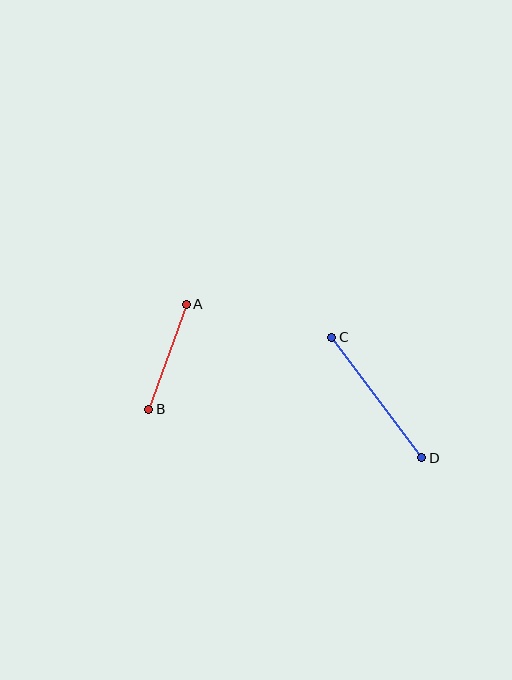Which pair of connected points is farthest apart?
Points C and D are farthest apart.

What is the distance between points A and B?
The distance is approximately 111 pixels.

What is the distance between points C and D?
The distance is approximately 150 pixels.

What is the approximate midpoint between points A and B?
The midpoint is at approximately (168, 357) pixels.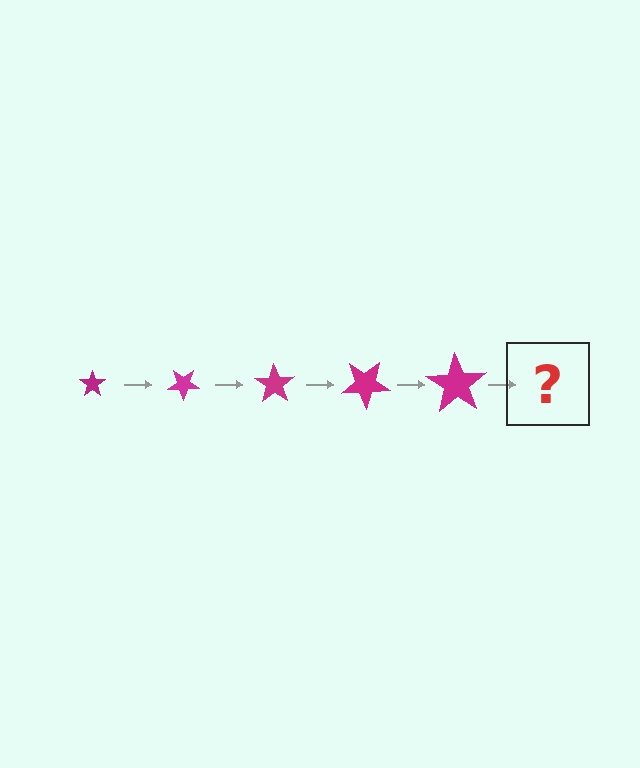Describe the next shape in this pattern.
It should be a star, larger than the previous one and rotated 175 degrees from the start.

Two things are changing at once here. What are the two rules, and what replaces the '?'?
The two rules are that the star grows larger each step and it rotates 35 degrees each step. The '?' should be a star, larger than the previous one and rotated 175 degrees from the start.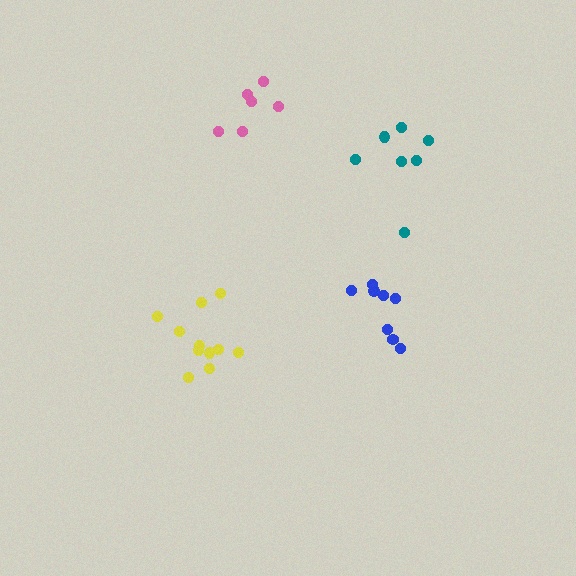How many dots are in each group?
Group 1: 6 dots, Group 2: 7 dots, Group 3: 8 dots, Group 4: 11 dots (32 total).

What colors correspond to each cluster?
The clusters are colored: pink, teal, blue, yellow.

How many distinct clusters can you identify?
There are 4 distinct clusters.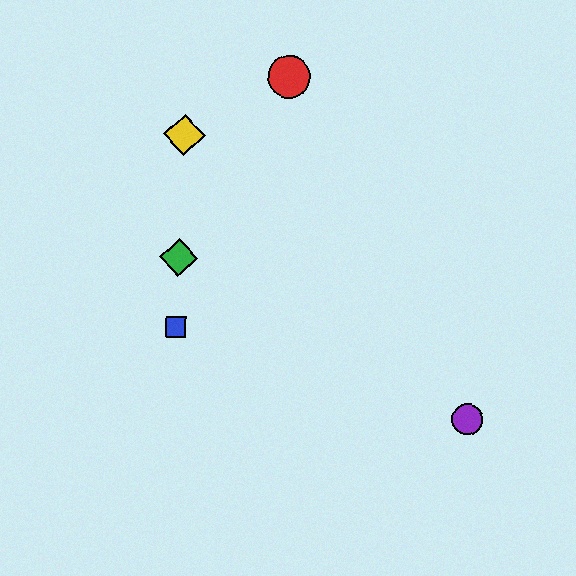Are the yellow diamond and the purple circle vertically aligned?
No, the yellow diamond is at x≈184 and the purple circle is at x≈467.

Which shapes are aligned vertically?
The blue square, the green diamond, the yellow diamond are aligned vertically.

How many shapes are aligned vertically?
3 shapes (the blue square, the green diamond, the yellow diamond) are aligned vertically.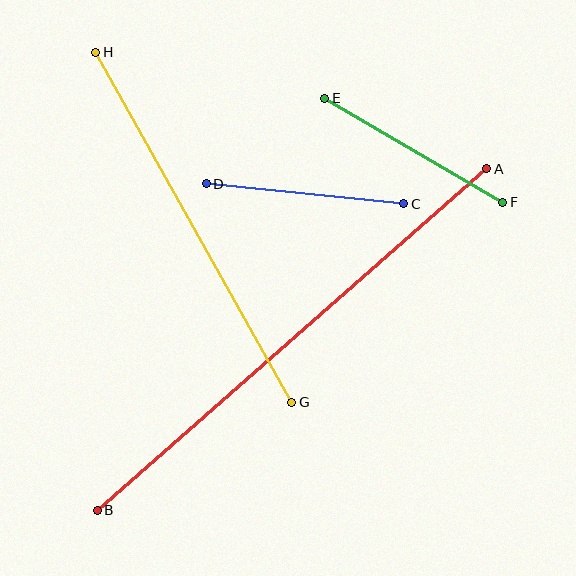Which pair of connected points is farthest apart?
Points A and B are farthest apart.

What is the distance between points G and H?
The distance is approximately 401 pixels.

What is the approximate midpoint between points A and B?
The midpoint is at approximately (292, 340) pixels.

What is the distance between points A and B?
The distance is approximately 518 pixels.